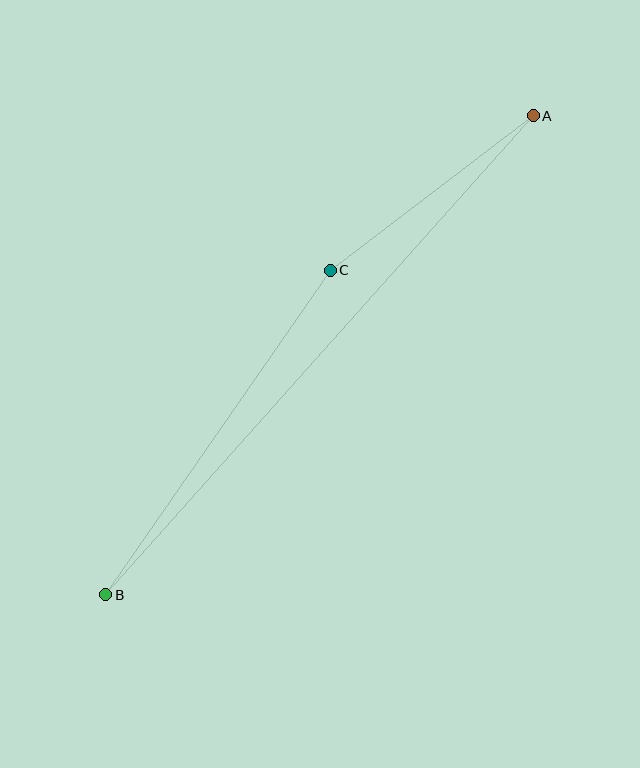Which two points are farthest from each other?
Points A and B are farthest from each other.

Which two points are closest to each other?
Points A and C are closest to each other.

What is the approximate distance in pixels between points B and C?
The distance between B and C is approximately 395 pixels.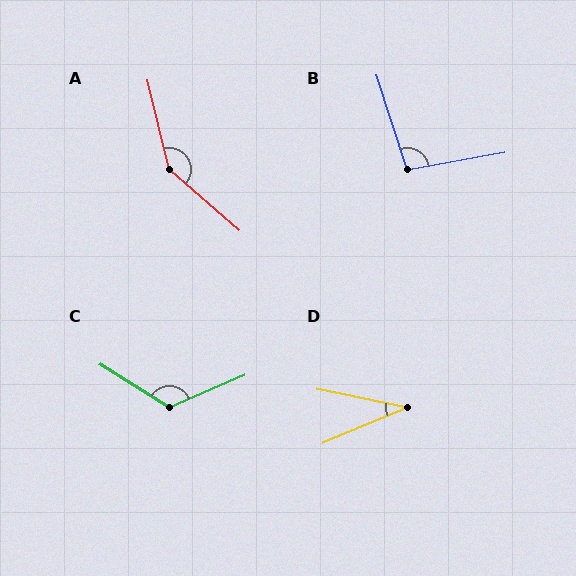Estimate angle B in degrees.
Approximately 98 degrees.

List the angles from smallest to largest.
D (34°), B (98°), C (125°), A (145°).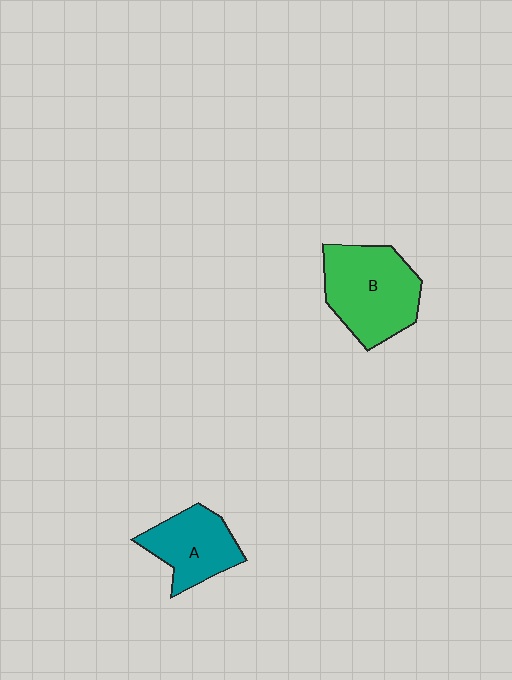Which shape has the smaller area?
Shape A (teal).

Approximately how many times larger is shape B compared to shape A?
Approximately 1.4 times.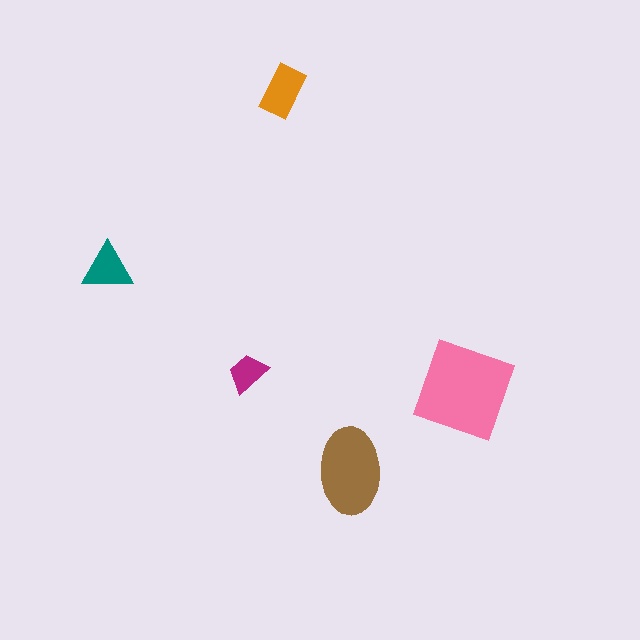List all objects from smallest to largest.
The magenta trapezoid, the teal triangle, the orange rectangle, the brown ellipse, the pink diamond.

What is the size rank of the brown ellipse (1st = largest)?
2nd.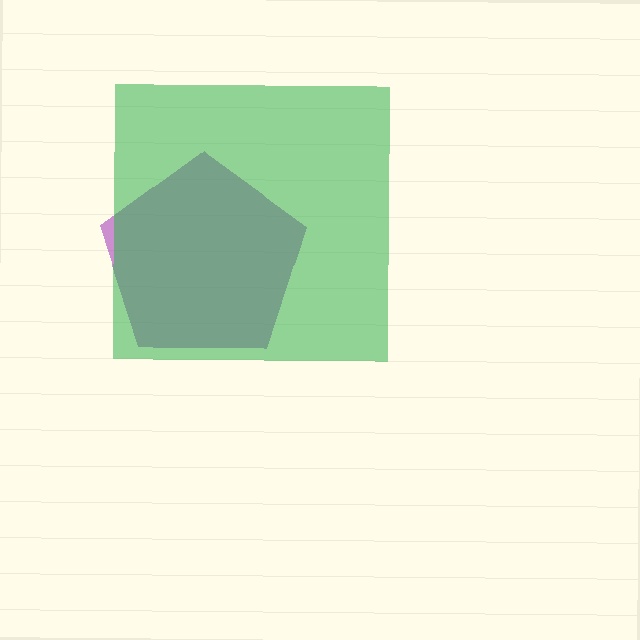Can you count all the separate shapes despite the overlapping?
Yes, there are 2 separate shapes.